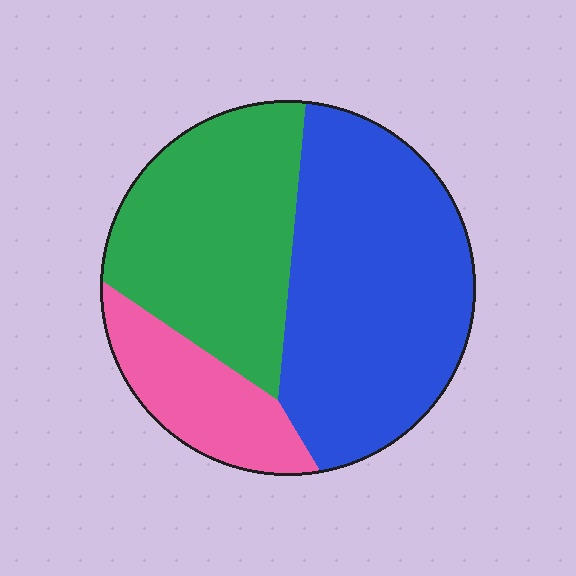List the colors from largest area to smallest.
From largest to smallest: blue, green, pink.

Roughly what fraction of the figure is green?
Green takes up between a quarter and a half of the figure.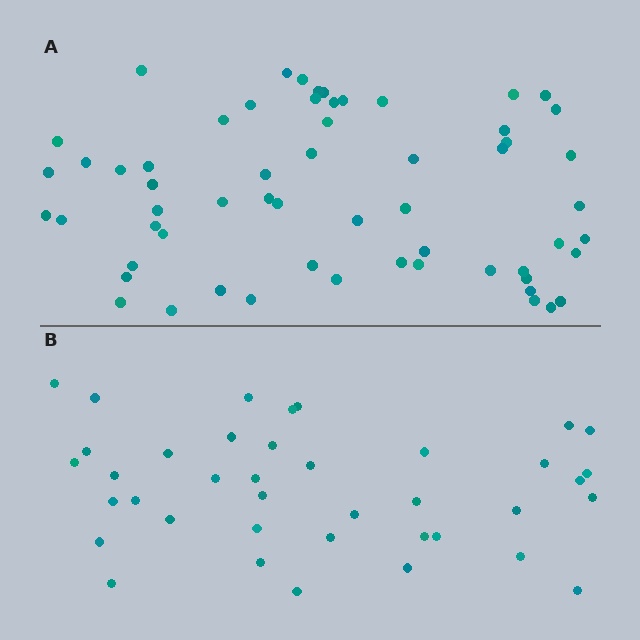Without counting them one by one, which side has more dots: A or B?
Region A (the top region) has more dots.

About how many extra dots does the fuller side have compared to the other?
Region A has approximately 20 more dots than region B.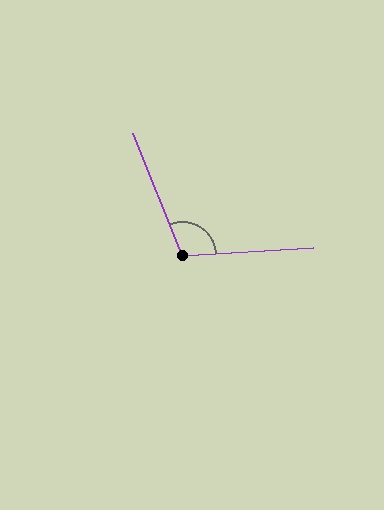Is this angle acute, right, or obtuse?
It is obtuse.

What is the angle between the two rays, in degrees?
Approximately 108 degrees.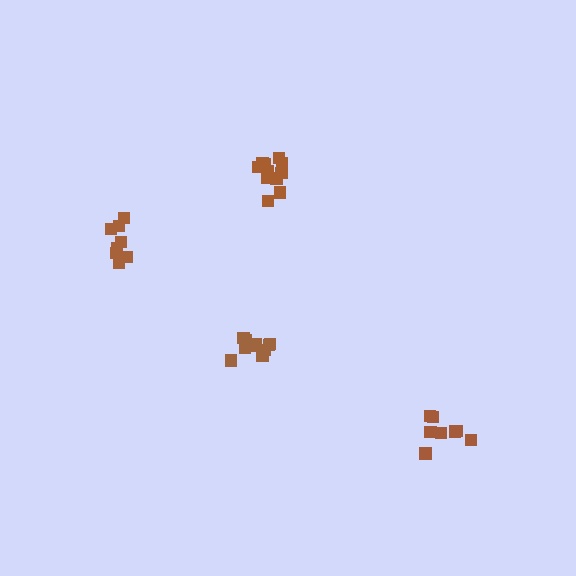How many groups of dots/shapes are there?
There are 4 groups.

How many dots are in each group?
Group 1: 10 dots, Group 2: 8 dots, Group 3: 12 dots, Group 4: 8 dots (38 total).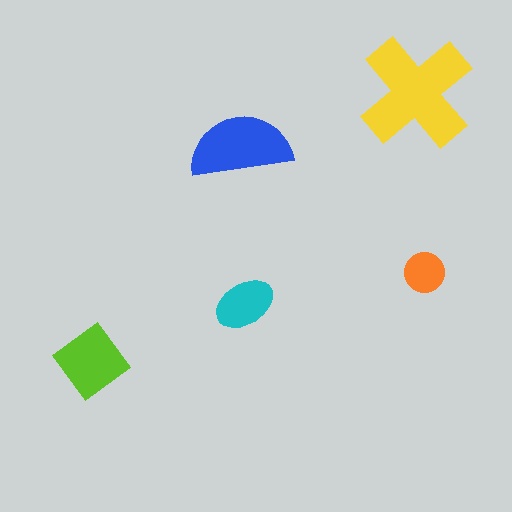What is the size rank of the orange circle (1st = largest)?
5th.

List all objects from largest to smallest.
The yellow cross, the blue semicircle, the lime diamond, the cyan ellipse, the orange circle.